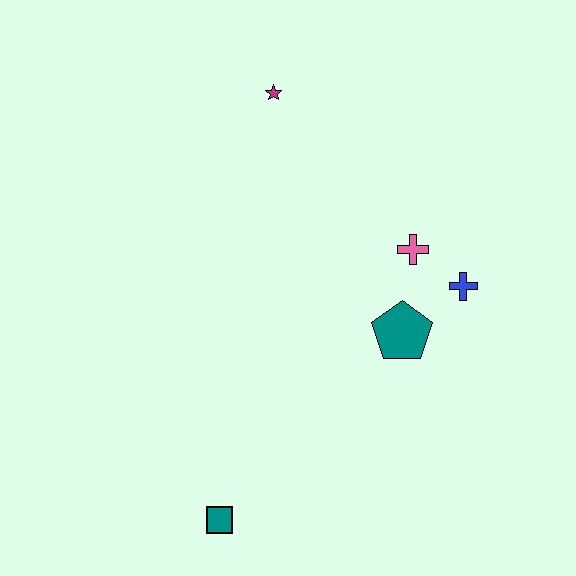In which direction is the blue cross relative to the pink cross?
The blue cross is to the right of the pink cross.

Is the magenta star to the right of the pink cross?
No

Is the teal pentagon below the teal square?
No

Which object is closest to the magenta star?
The pink cross is closest to the magenta star.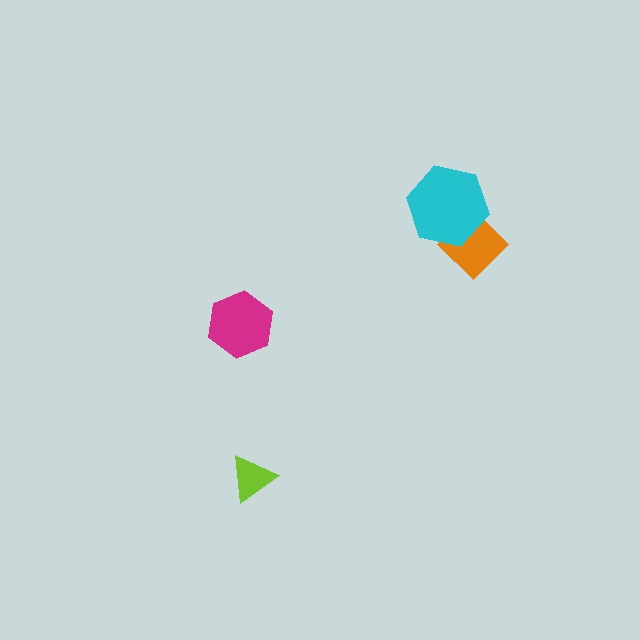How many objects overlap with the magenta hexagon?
0 objects overlap with the magenta hexagon.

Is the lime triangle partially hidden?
No, no other shape covers it.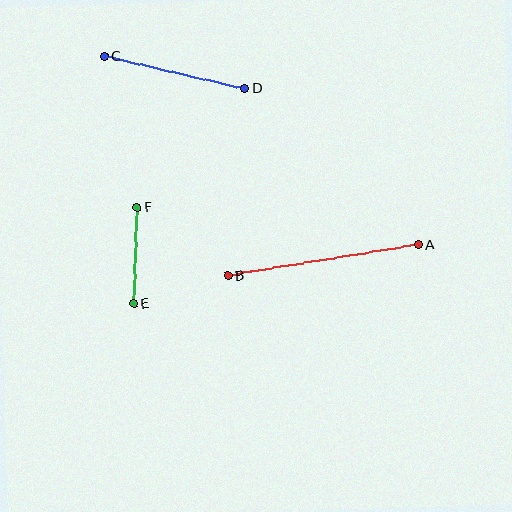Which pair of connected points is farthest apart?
Points A and B are farthest apart.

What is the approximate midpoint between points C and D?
The midpoint is at approximately (174, 72) pixels.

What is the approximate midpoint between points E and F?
The midpoint is at approximately (135, 256) pixels.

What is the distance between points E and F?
The distance is approximately 96 pixels.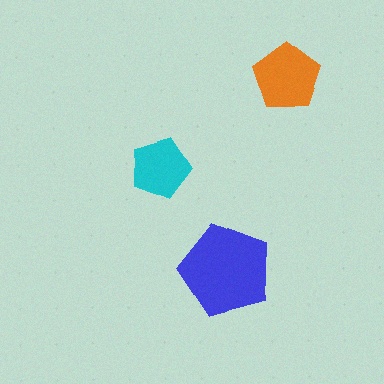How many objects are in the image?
There are 3 objects in the image.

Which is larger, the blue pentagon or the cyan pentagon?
The blue one.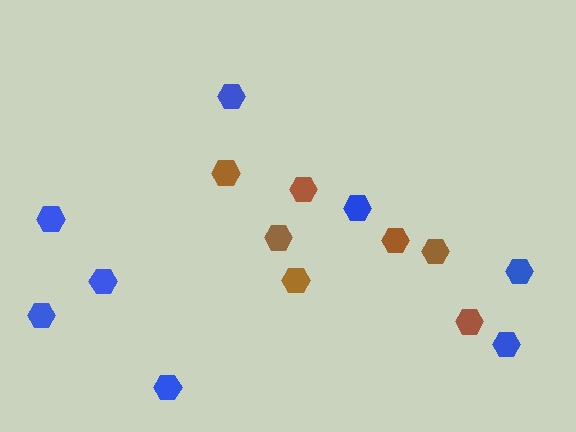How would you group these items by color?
There are 2 groups: one group of blue hexagons (8) and one group of brown hexagons (7).